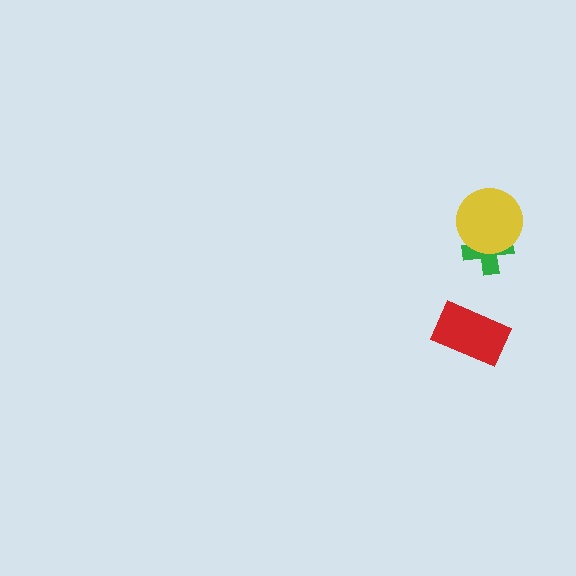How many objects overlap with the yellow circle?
1 object overlaps with the yellow circle.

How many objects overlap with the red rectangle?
0 objects overlap with the red rectangle.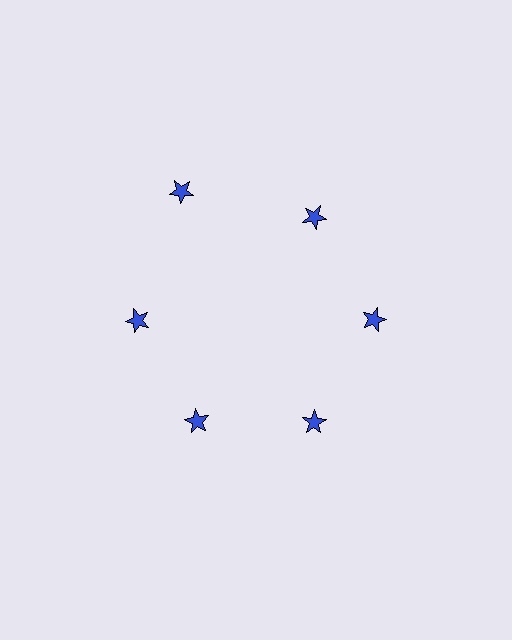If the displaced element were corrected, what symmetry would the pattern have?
It would have 6-fold rotational symmetry — the pattern would map onto itself every 60 degrees.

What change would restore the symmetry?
The symmetry would be restored by moving it inward, back onto the ring so that all 6 stars sit at equal angles and equal distance from the center.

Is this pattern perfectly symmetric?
No. The 6 blue stars are arranged in a ring, but one element near the 11 o'clock position is pushed outward from the center, breaking the 6-fold rotational symmetry.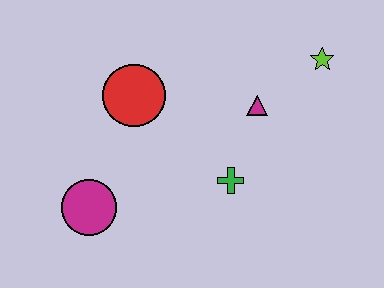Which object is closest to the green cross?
The magenta triangle is closest to the green cross.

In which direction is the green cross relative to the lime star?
The green cross is below the lime star.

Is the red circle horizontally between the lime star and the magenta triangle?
No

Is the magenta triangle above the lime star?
No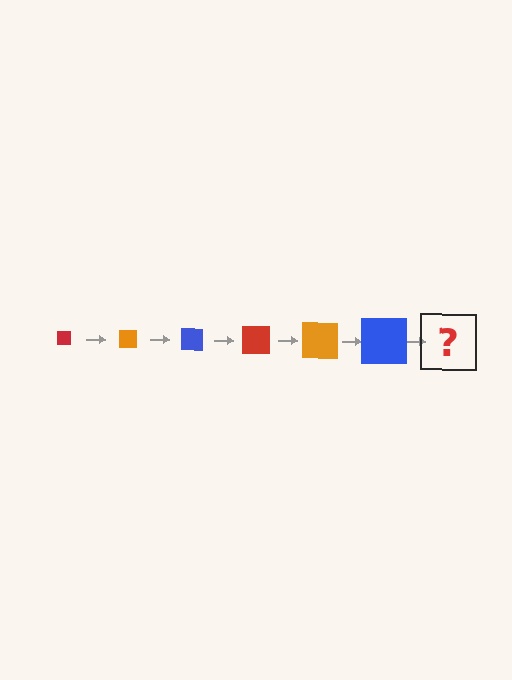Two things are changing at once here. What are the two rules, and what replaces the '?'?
The two rules are that the square grows larger each step and the color cycles through red, orange, and blue. The '?' should be a red square, larger than the previous one.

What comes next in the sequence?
The next element should be a red square, larger than the previous one.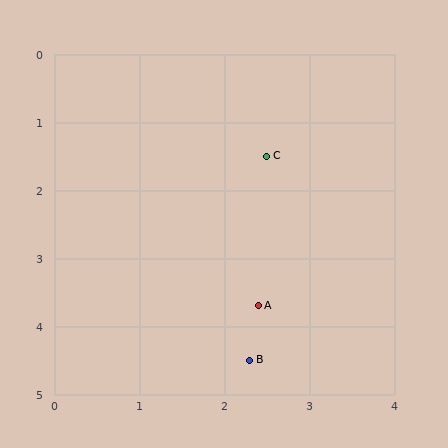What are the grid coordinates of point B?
Point B is at approximately (2.3, 4.5).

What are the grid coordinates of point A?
Point A is at approximately (2.4, 3.7).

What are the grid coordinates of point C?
Point C is at approximately (2.5, 1.5).